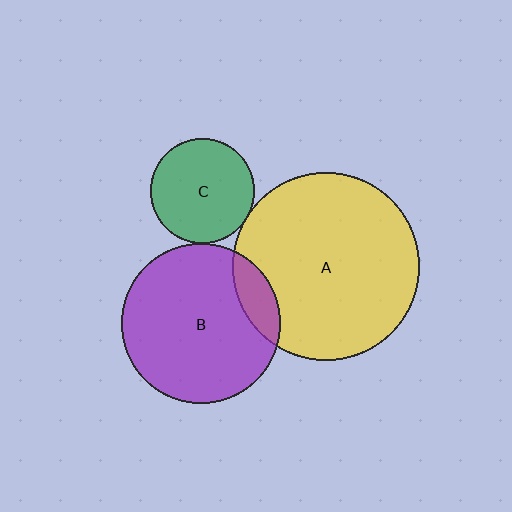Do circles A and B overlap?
Yes.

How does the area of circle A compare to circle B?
Approximately 1.4 times.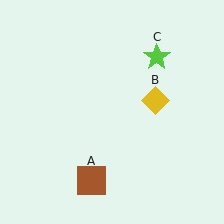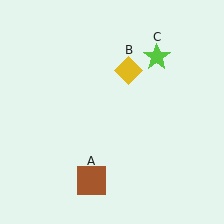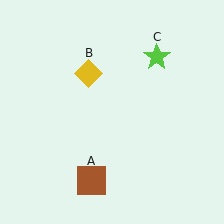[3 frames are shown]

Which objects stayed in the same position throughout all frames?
Brown square (object A) and lime star (object C) remained stationary.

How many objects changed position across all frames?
1 object changed position: yellow diamond (object B).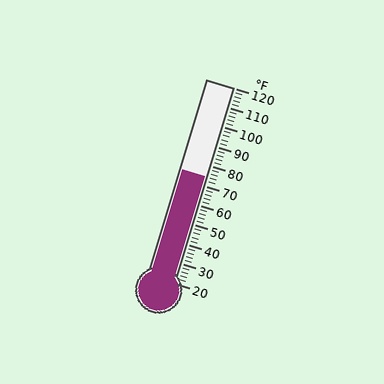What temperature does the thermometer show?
The thermometer shows approximately 74°F.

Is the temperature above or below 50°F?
The temperature is above 50°F.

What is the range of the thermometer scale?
The thermometer scale ranges from 20°F to 120°F.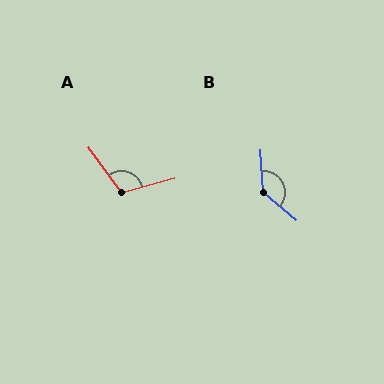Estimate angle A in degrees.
Approximately 111 degrees.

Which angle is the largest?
B, at approximately 135 degrees.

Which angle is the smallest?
A, at approximately 111 degrees.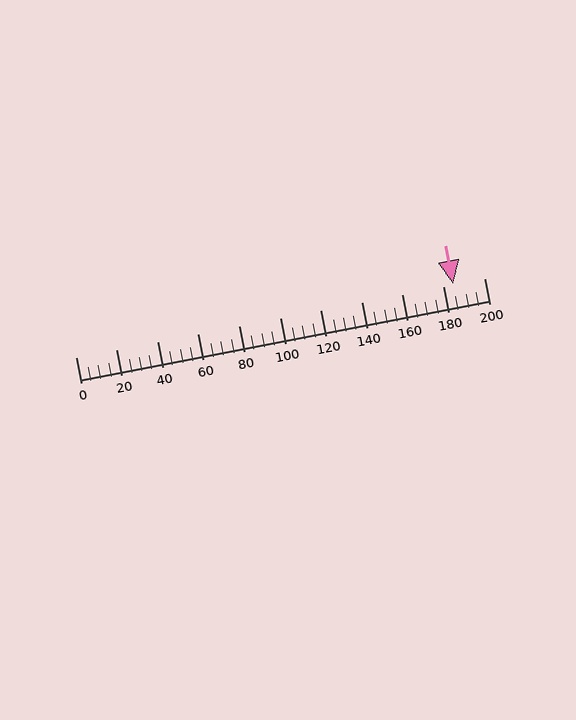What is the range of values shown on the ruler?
The ruler shows values from 0 to 200.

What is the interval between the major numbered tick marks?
The major tick marks are spaced 20 units apart.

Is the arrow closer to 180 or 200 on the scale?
The arrow is closer to 180.